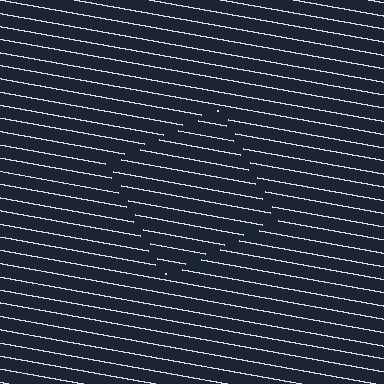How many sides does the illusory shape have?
4 sides — the line-ends trace a square.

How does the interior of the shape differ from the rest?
The interior of the shape contains the same grating, shifted by half a period — the contour is defined by the phase discontinuity where line-ends from the inner and outer gratings abut.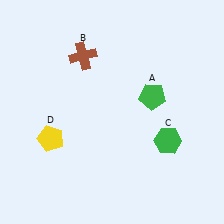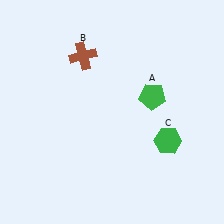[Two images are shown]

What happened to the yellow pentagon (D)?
The yellow pentagon (D) was removed in Image 2. It was in the bottom-left area of Image 1.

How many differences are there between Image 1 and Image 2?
There is 1 difference between the two images.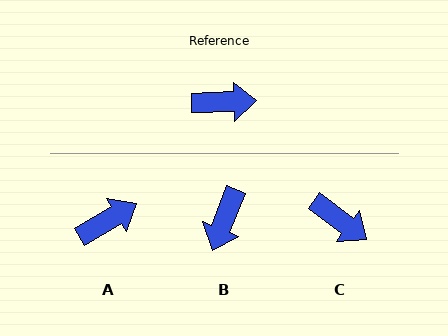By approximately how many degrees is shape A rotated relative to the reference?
Approximately 29 degrees counter-clockwise.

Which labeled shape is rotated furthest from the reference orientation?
B, about 113 degrees away.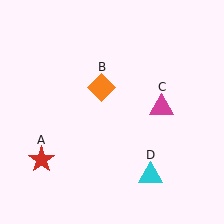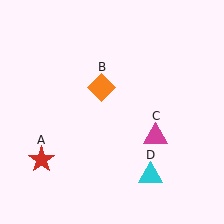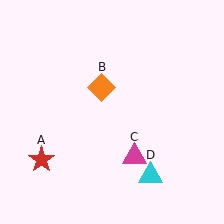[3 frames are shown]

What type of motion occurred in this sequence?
The magenta triangle (object C) rotated clockwise around the center of the scene.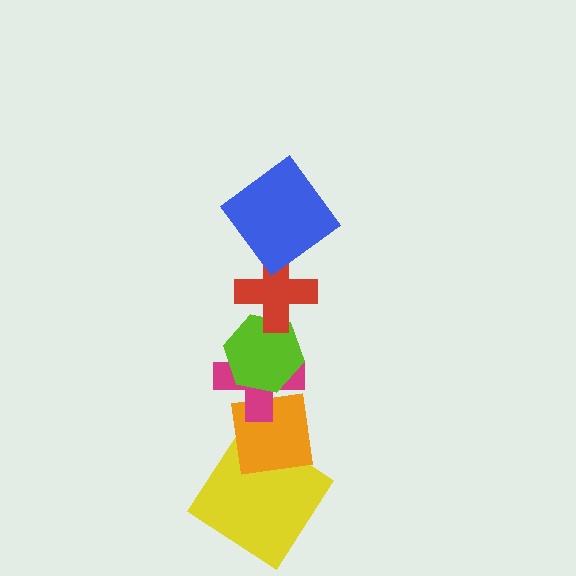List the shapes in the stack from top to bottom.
From top to bottom: the blue diamond, the red cross, the lime hexagon, the magenta cross, the orange square, the yellow diamond.